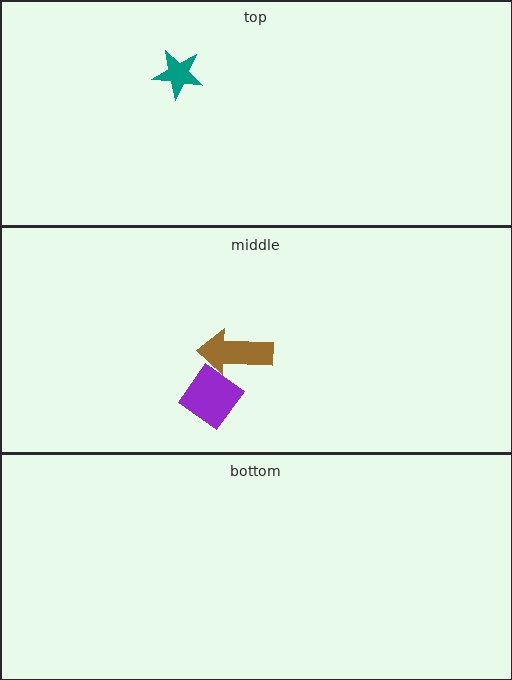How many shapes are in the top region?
1.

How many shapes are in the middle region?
2.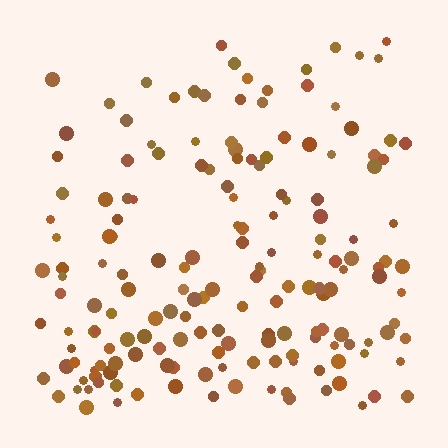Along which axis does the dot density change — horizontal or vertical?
Vertical.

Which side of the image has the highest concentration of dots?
The bottom.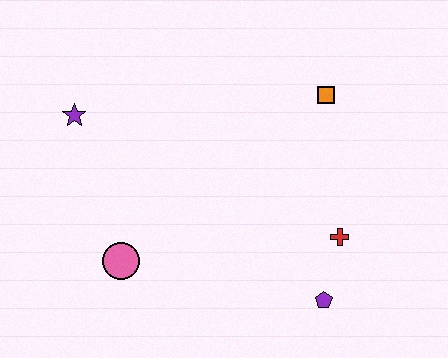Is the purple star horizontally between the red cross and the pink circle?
No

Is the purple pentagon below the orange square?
Yes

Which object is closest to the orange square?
The red cross is closest to the orange square.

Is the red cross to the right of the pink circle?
Yes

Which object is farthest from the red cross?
The purple star is farthest from the red cross.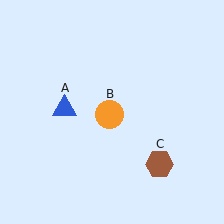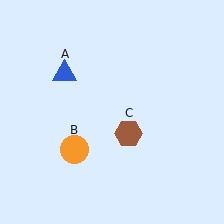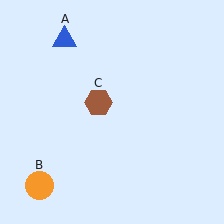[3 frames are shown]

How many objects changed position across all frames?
3 objects changed position: blue triangle (object A), orange circle (object B), brown hexagon (object C).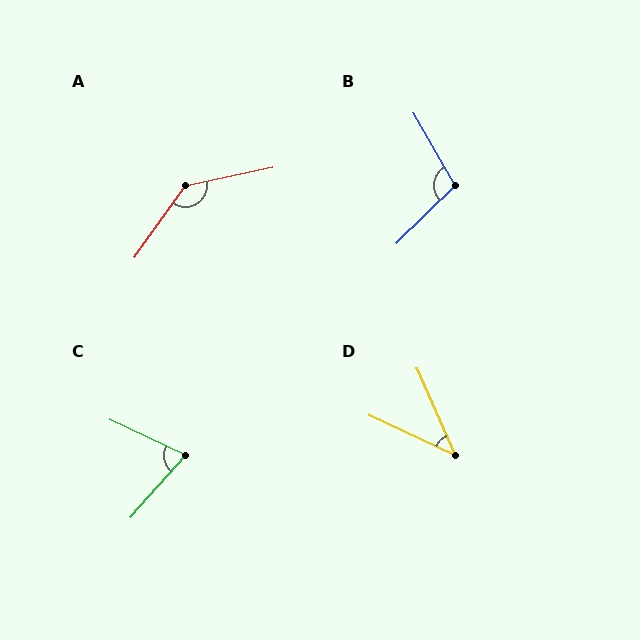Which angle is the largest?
A, at approximately 137 degrees.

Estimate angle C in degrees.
Approximately 73 degrees.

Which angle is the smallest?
D, at approximately 41 degrees.